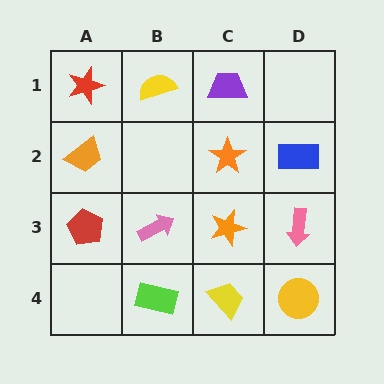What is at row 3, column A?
A red pentagon.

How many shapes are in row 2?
3 shapes.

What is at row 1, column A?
A red star.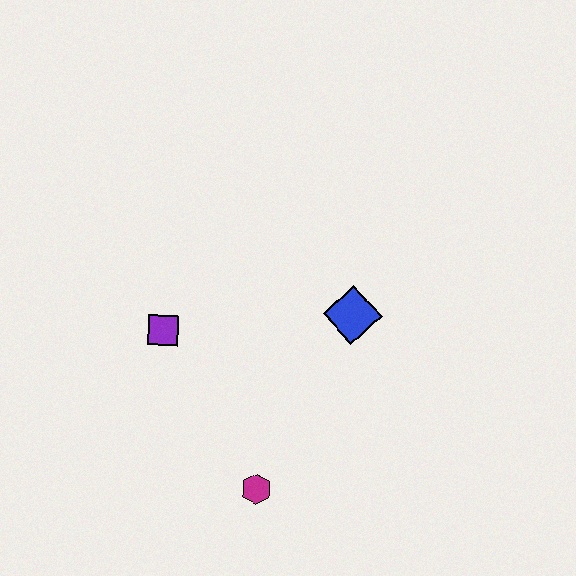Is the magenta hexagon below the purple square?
Yes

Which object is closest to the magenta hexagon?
The purple square is closest to the magenta hexagon.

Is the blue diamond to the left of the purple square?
No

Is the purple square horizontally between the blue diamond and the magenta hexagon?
No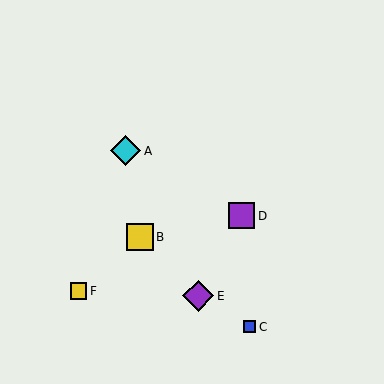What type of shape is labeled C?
Shape C is a blue square.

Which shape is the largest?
The purple diamond (labeled E) is the largest.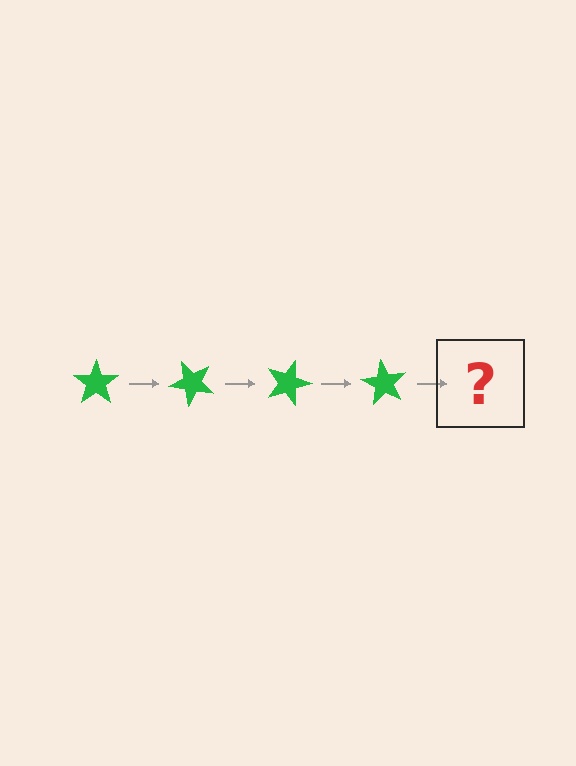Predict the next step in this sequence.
The next step is a green star rotated 180 degrees.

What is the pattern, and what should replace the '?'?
The pattern is that the star rotates 45 degrees each step. The '?' should be a green star rotated 180 degrees.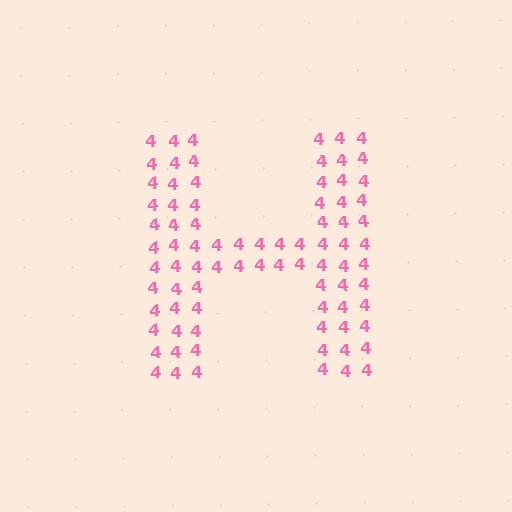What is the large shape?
The large shape is the letter H.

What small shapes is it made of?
It is made of small digit 4's.